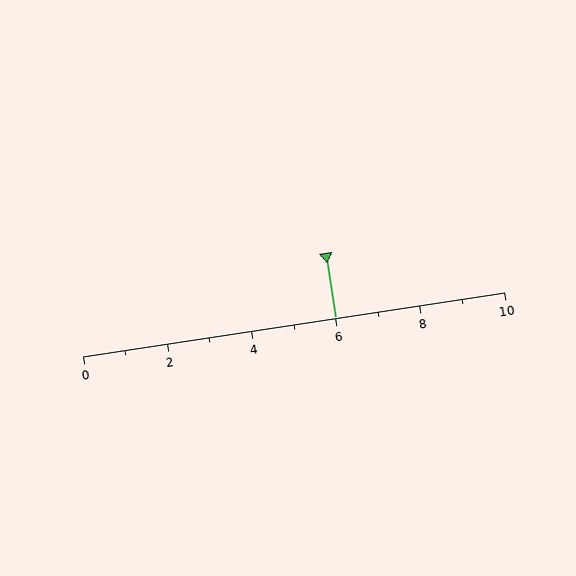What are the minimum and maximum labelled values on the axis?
The axis runs from 0 to 10.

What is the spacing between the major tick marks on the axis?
The major ticks are spaced 2 apart.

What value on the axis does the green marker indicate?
The marker indicates approximately 6.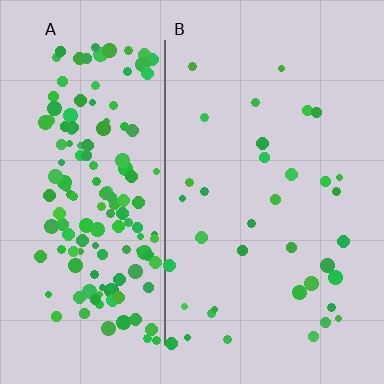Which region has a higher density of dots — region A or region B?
A (the left).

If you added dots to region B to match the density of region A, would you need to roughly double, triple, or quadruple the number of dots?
Approximately quadruple.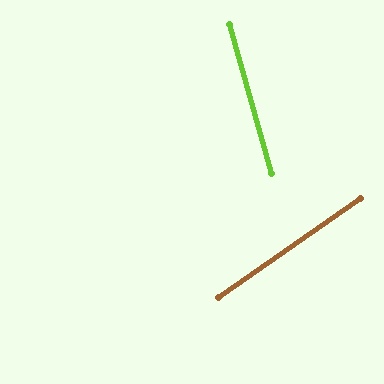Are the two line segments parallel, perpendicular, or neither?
Neither parallel nor perpendicular — they differ by about 71°.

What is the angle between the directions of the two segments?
Approximately 71 degrees.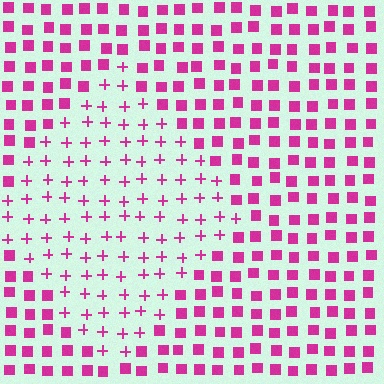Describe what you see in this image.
The image is filled with small magenta elements arranged in a uniform grid. A diamond-shaped region contains plus signs, while the surrounding area contains squares. The boundary is defined purely by the change in element shape.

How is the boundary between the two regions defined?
The boundary is defined by a change in element shape: plus signs inside vs. squares outside. All elements share the same color and spacing.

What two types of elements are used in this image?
The image uses plus signs inside the diamond region and squares outside it.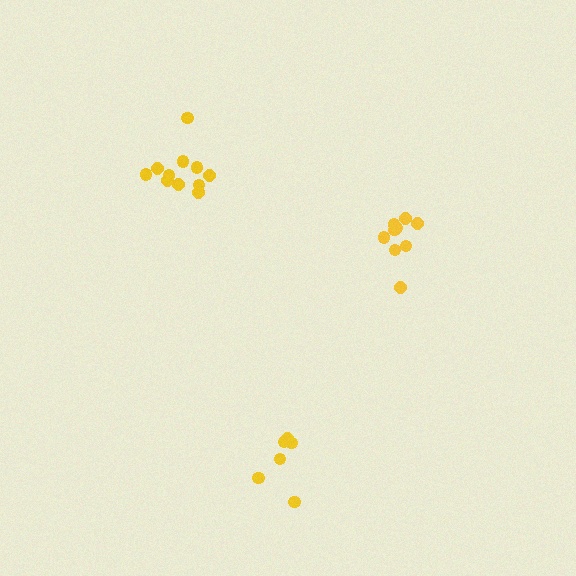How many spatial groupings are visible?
There are 3 spatial groupings.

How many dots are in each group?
Group 1: 9 dots, Group 2: 6 dots, Group 3: 11 dots (26 total).